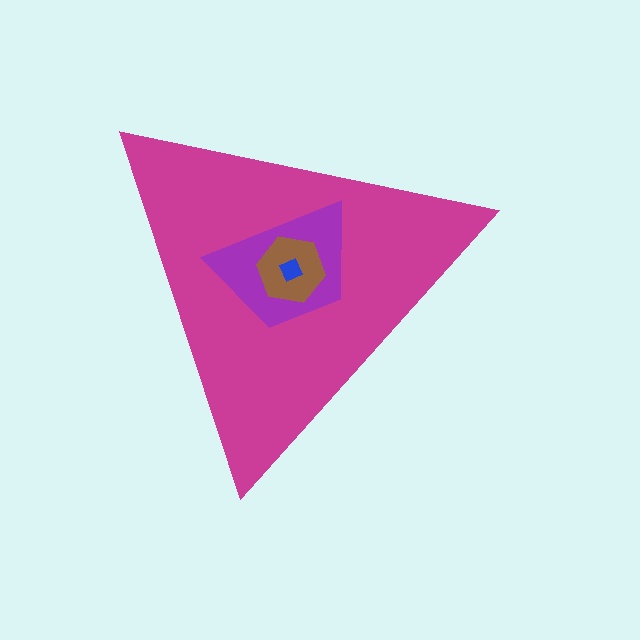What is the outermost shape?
The magenta triangle.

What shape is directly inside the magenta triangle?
The purple trapezoid.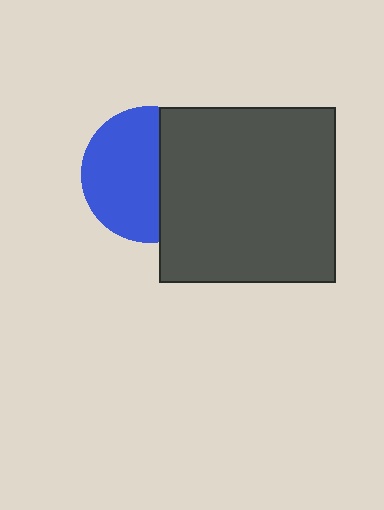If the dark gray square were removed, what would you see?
You would see the complete blue circle.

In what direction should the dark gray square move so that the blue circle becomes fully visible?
The dark gray square should move right. That is the shortest direction to clear the overlap and leave the blue circle fully visible.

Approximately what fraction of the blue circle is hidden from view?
Roughly 41% of the blue circle is hidden behind the dark gray square.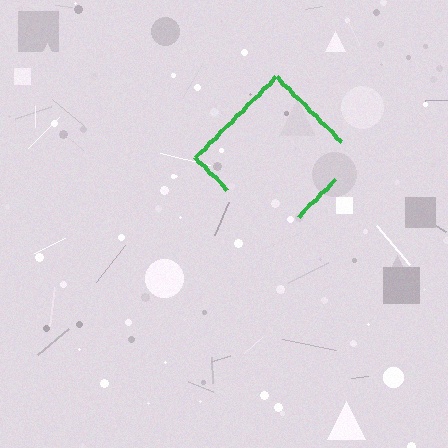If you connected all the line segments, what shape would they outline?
They would outline a diamond.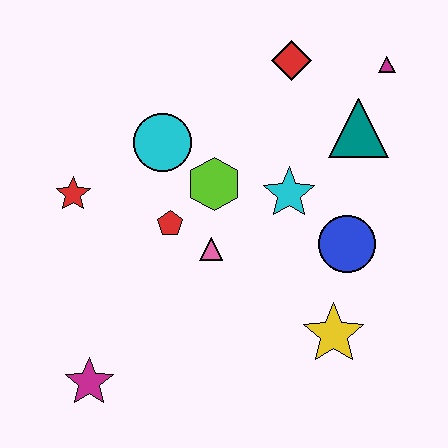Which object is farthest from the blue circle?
The magenta star is farthest from the blue circle.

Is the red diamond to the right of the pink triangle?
Yes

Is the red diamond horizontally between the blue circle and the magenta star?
Yes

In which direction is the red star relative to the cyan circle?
The red star is to the left of the cyan circle.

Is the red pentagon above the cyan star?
No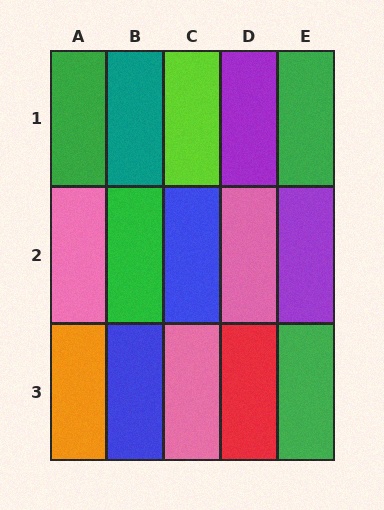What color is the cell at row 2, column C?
Blue.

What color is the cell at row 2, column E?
Purple.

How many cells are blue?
2 cells are blue.